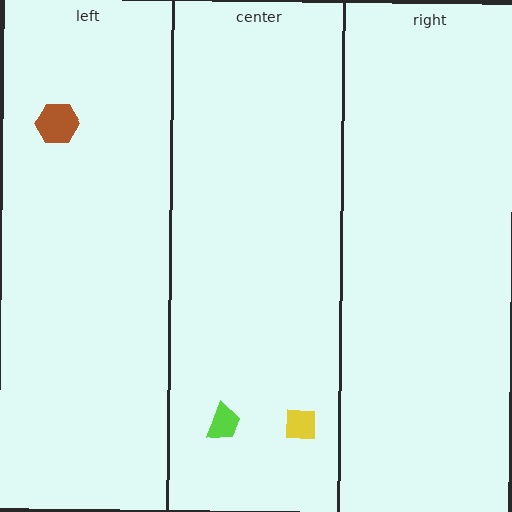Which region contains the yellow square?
The center region.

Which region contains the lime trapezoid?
The center region.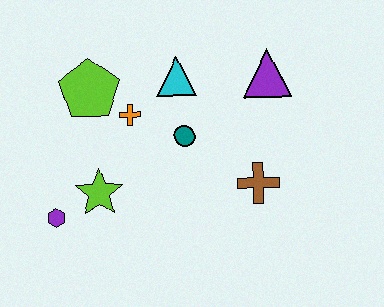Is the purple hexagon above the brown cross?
No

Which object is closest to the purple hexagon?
The lime star is closest to the purple hexagon.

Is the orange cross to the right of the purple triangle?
No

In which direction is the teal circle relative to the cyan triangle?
The teal circle is below the cyan triangle.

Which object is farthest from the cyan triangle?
The purple hexagon is farthest from the cyan triangle.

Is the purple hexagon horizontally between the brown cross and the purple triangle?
No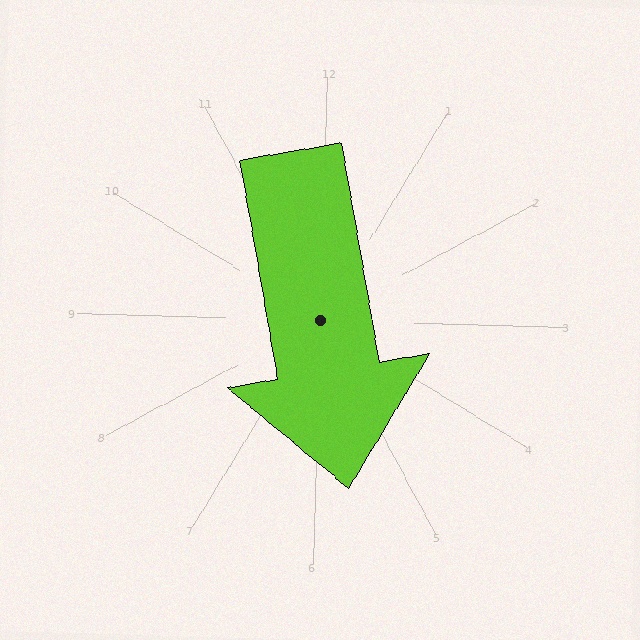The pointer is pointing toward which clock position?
Roughly 6 o'clock.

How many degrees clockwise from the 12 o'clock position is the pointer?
Approximately 169 degrees.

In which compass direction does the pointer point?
South.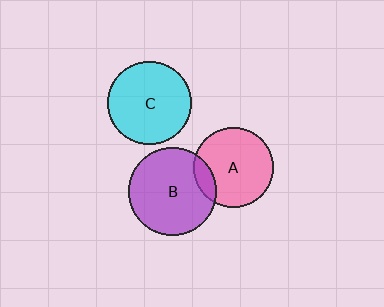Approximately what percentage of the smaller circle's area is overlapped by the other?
Approximately 15%.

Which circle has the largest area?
Circle B (purple).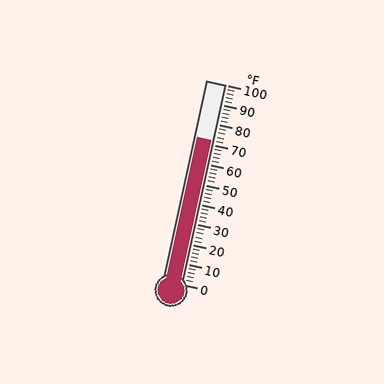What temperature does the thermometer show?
The thermometer shows approximately 72°F.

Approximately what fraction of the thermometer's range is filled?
The thermometer is filled to approximately 70% of its range.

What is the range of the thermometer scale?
The thermometer scale ranges from 0°F to 100°F.